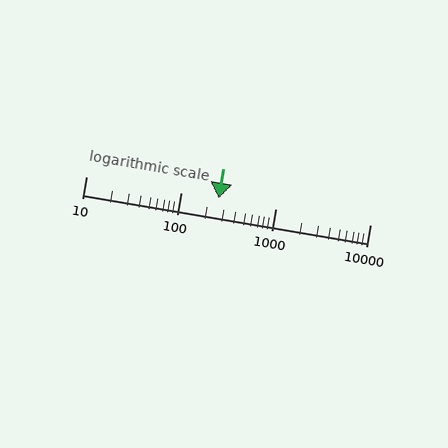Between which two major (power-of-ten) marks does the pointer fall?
The pointer is between 100 and 1000.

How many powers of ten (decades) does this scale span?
The scale spans 3 decades, from 10 to 10000.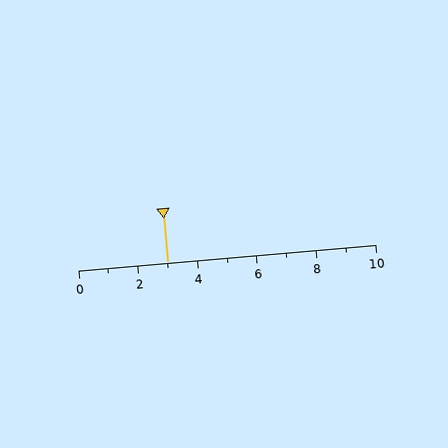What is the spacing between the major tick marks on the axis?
The major ticks are spaced 2 apart.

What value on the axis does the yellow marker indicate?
The marker indicates approximately 3.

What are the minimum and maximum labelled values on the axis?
The axis runs from 0 to 10.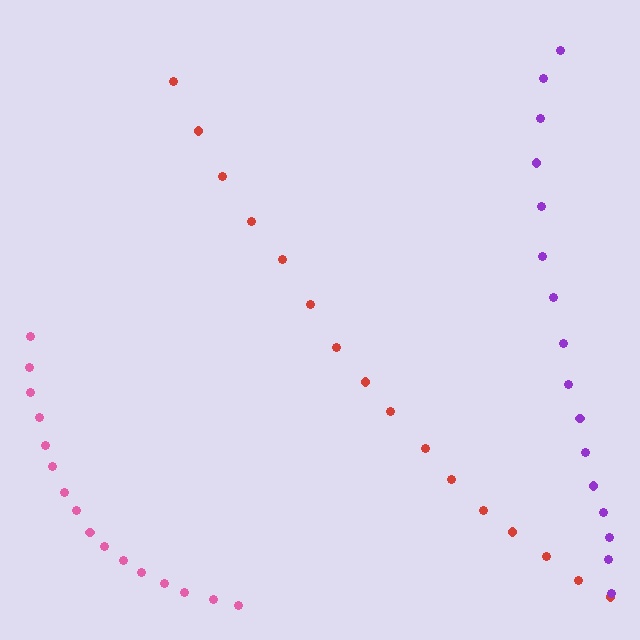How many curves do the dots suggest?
There are 3 distinct paths.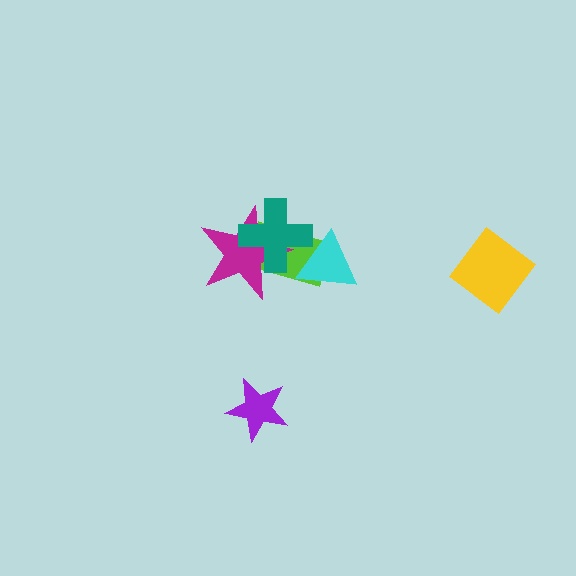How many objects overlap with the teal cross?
3 objects overlap with the teal cross.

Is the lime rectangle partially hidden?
Yes, it is partially covered by another shape.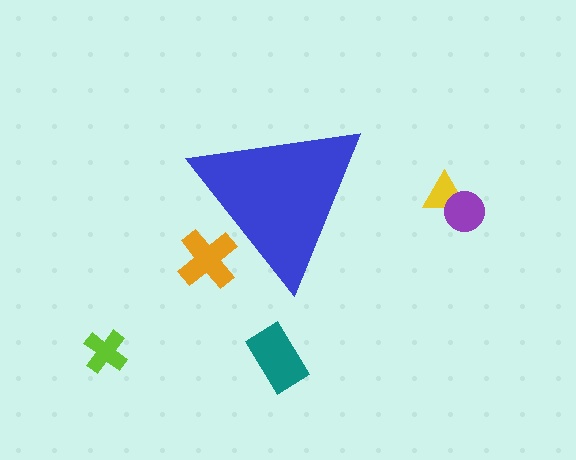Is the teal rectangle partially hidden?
No, the teal rectangle is fully visible.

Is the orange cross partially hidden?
Yes, the orange cross is partially hidden behind the blue triangle.